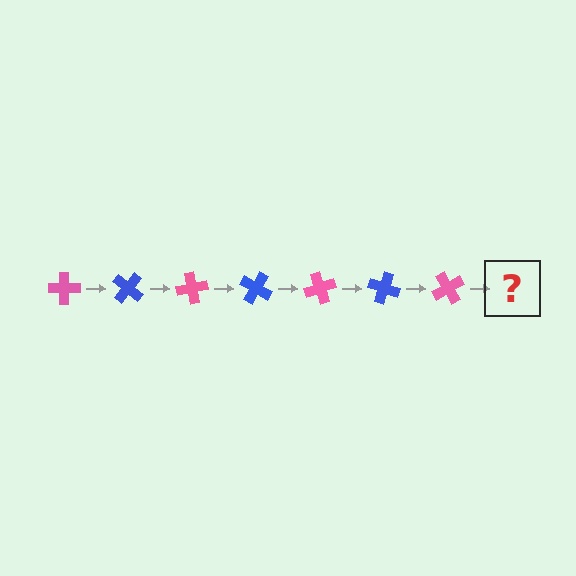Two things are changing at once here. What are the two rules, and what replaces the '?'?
The two rules are that it rotates 40 degrees each step and the color cycles through pink and blue. The '?' should be a blue cross, rotated 280 degrees from the start.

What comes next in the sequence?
The next element should be a blue cross, rotated 280 degrees from the start.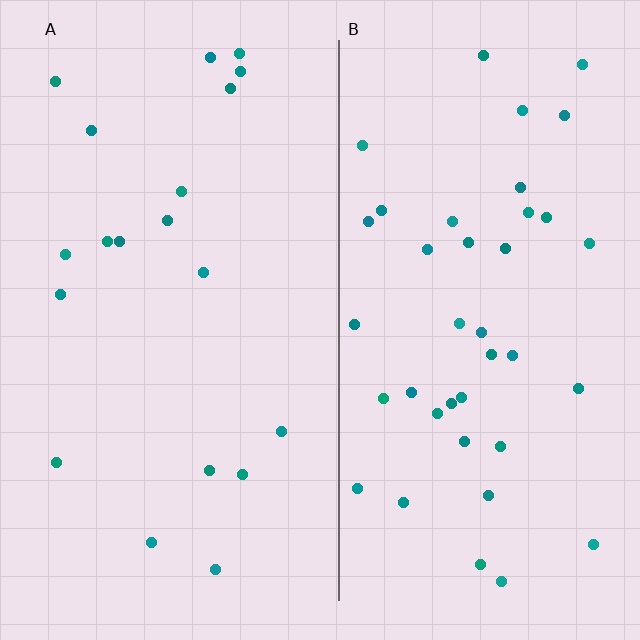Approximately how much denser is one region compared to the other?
Approximately 2.0× — region B over region A.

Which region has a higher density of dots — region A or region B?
B (the right).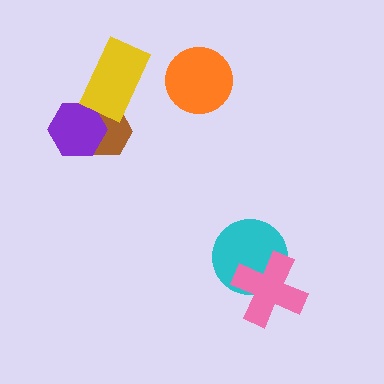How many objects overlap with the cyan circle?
1 object overlaps with the cyan circle.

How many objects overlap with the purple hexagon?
1 object overlaps with the purple hexagon.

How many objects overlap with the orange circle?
0 objects overlap with the orange circle.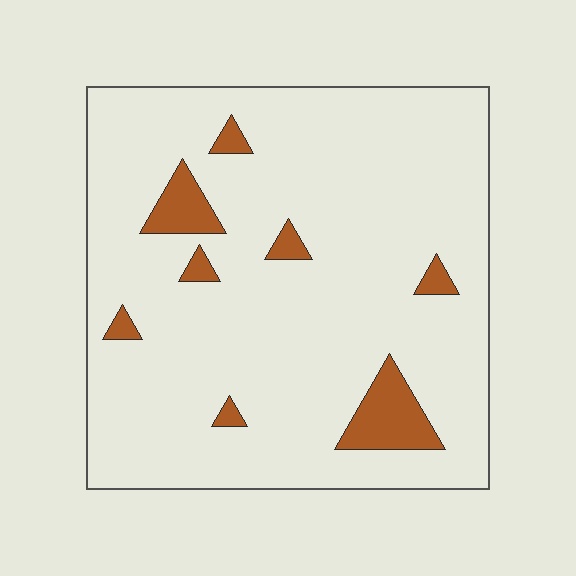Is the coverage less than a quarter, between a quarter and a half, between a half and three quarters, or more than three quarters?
Less than a quarter.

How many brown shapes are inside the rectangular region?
8.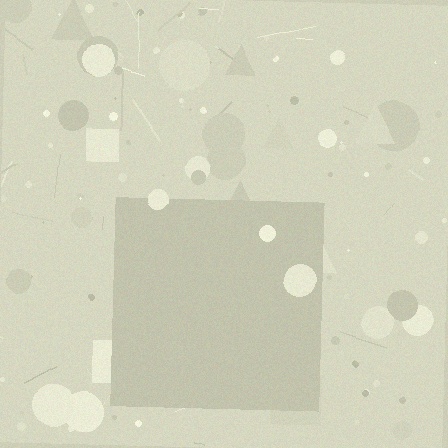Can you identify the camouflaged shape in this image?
The camouflaged shape is a square.